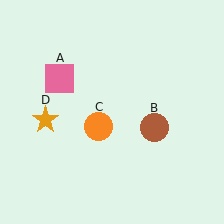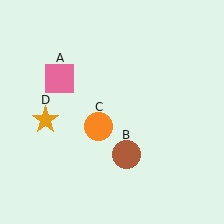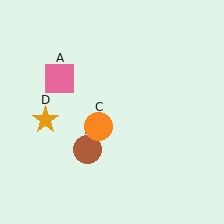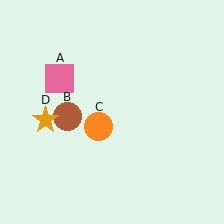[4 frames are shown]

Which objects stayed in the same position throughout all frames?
Pink square (object A) and orange circle (object C) and orange star (object D) remained stationary.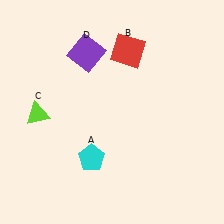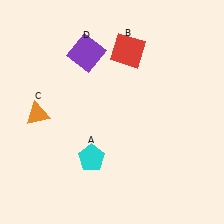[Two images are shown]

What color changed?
The triangle (C) changed from lime in Image 1 to orange in Image 2.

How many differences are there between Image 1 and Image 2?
There is 1 difference between the two images.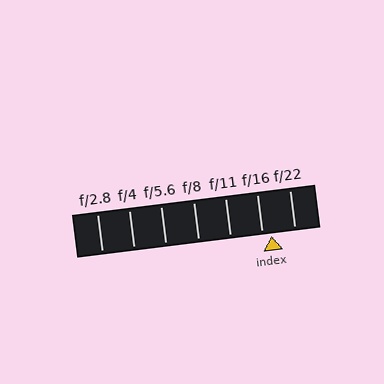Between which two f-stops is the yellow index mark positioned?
The index mark is between f/16 and f/22.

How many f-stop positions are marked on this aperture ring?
There are 7 f-stop positions marked.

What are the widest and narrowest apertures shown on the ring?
The widest aperture shown is f/2.8 and the narrowest is f/22.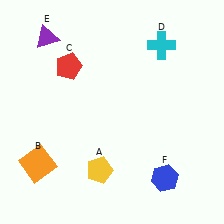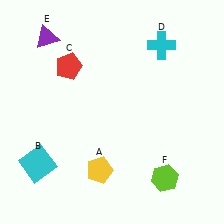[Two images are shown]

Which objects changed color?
B changed from orange to cyan. F changed from blue to lime.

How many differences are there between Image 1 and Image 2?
There are 2 differences between the two images.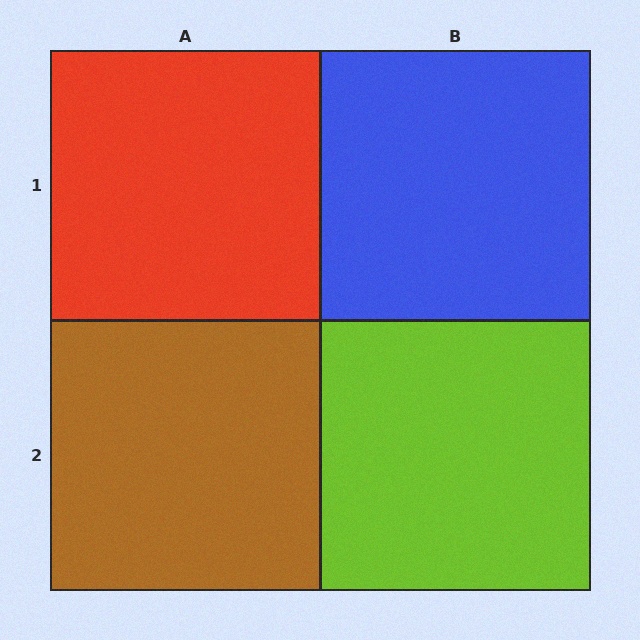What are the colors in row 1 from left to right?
Red, blue.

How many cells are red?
1 cell is red.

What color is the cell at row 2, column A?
Brown.